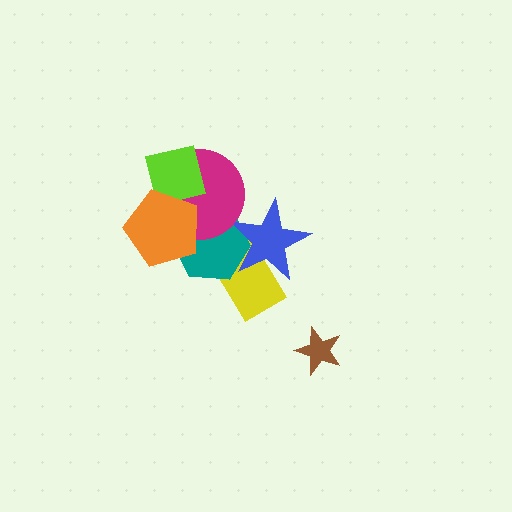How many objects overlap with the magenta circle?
3 objects overlap with the magenta circle.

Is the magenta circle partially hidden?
Yes, it is partially covered by another shape.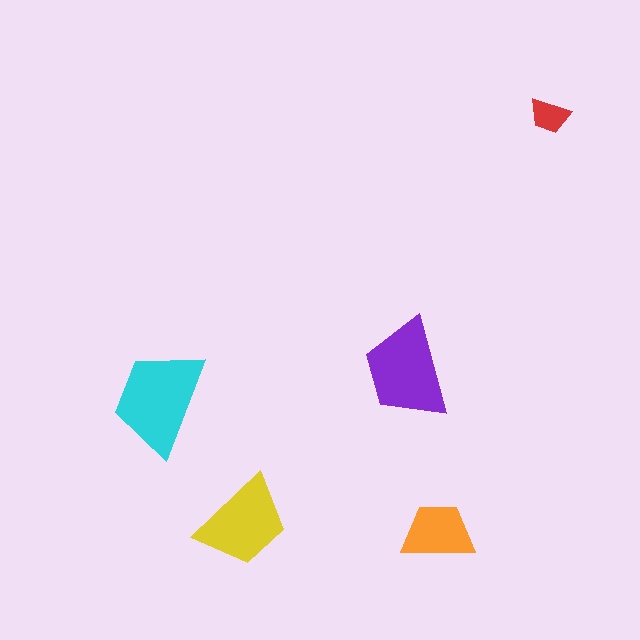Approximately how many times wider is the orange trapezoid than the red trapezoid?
About 2 times wider.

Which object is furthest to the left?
The cyan trapezoid is leftmost.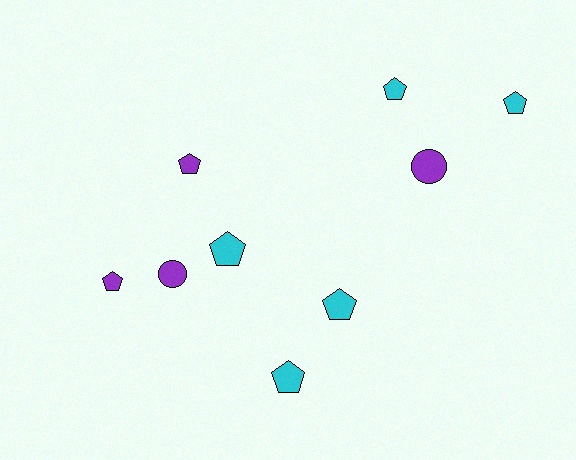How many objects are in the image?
There are 9 objects.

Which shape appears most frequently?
Pentagon, with 7 objects.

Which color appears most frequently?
Cyan, with 5 objects.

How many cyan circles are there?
There are no cyan circles.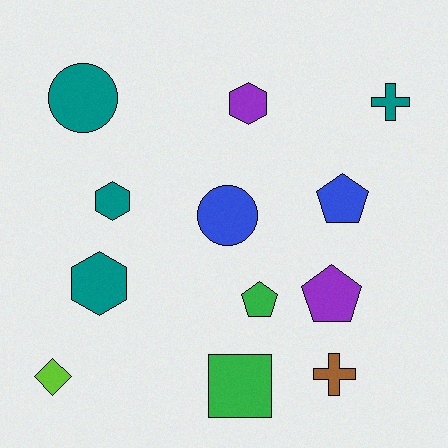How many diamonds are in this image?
There is 1 diamond.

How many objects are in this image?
There are 12 objects.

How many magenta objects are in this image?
There are no magenta objects.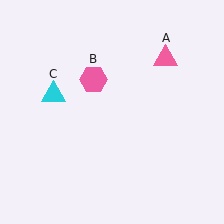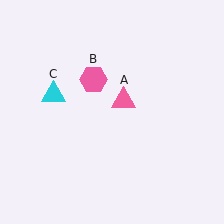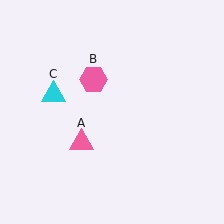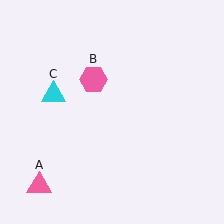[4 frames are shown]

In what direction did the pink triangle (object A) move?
The pink triangle (object A) moved down and to the left.